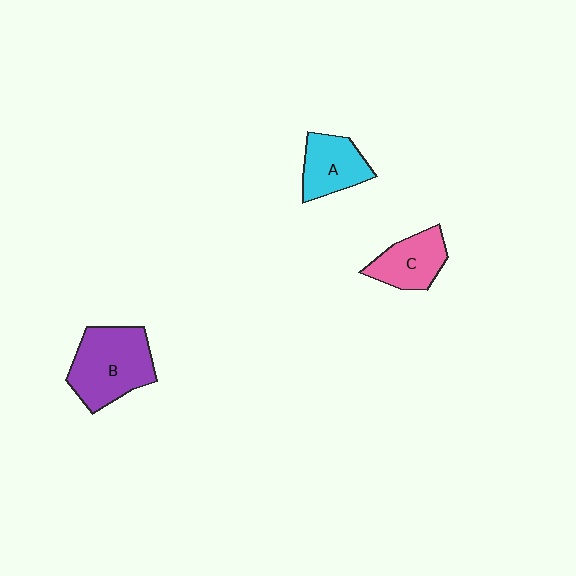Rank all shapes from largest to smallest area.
From largest to smallest: B (purple), A (cyan), C (pink).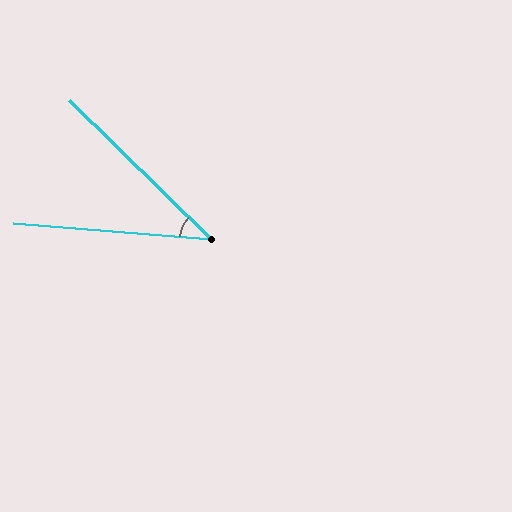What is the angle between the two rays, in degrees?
Approximately 40 degrees.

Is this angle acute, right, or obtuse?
It is acute.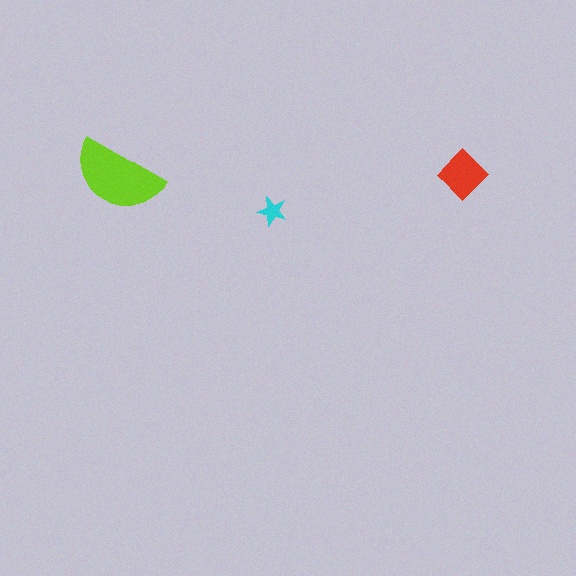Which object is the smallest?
The cyan star.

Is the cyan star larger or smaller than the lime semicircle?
Smaller.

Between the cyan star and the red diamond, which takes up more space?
The red diamond.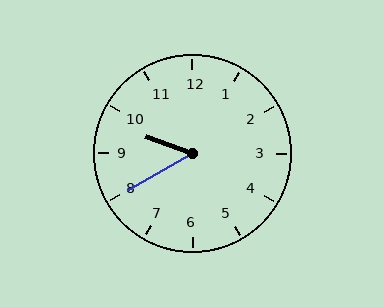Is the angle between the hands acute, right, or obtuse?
It is acute.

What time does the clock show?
9:40.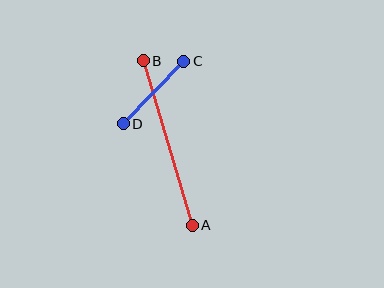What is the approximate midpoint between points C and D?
The midpoint is at approximately (154, 92) pixels.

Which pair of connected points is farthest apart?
Points A and B are farthest apart.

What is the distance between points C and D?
The distance is approximately 87 pixels.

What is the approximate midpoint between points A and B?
The midpoint is at approximately (168, 143) pixels.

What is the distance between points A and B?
The distance is approximately 171 pixels.